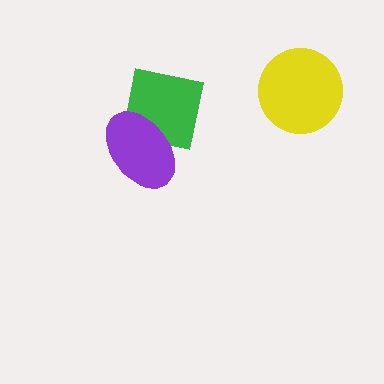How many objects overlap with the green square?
1 object overlaps with the green square.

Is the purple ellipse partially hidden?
No, no other shape covers it.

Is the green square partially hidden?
Yes, it is partially covered by another shape.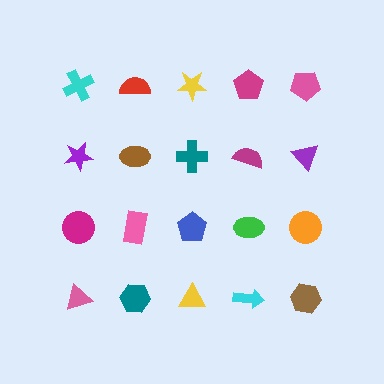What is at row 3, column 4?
A green ellipse.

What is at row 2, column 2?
A brown ellipse.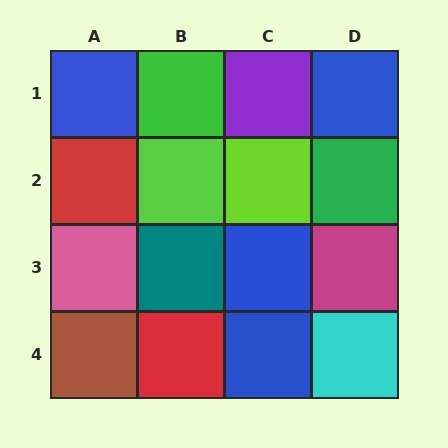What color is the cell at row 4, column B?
Red.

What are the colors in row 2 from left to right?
Red, lime, lime, green.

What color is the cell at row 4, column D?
Cyan.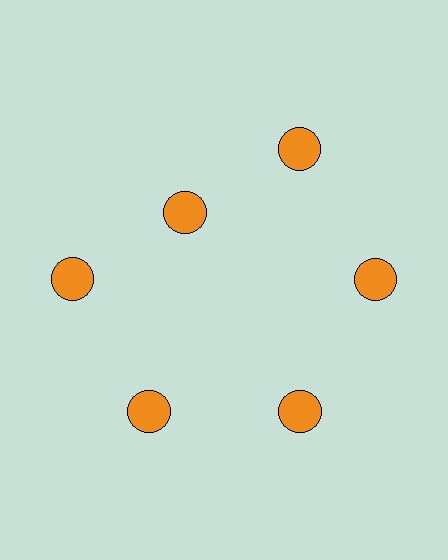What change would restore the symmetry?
The symmetry would be restored by moving it outward, back onto the ring so that all 6 circles sit at equal angles and equal distance from the center.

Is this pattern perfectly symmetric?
No. The 6 orange circles are arranged in a ring, but one element near the 11 o'clock position is pulled inward toward the center, breaking the 6-fold rotational symmetry.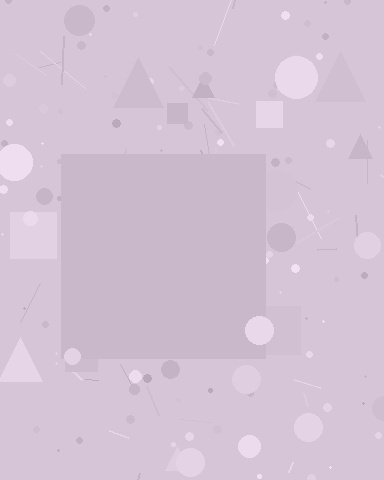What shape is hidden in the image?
A square is hidden in the image.